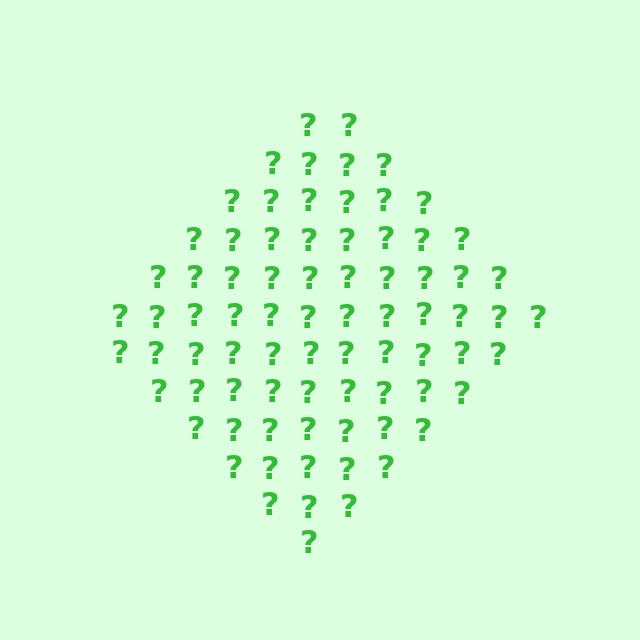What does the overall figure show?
The overall figure shows a diamond.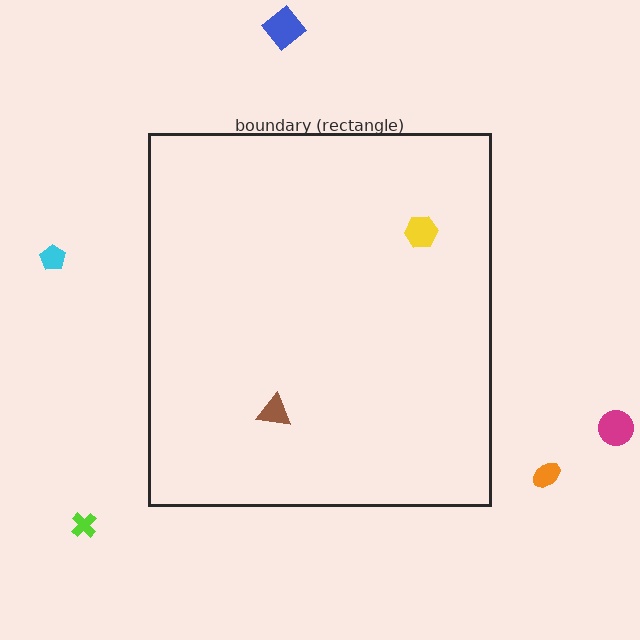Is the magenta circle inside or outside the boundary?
Outside.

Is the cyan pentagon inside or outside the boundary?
Outside.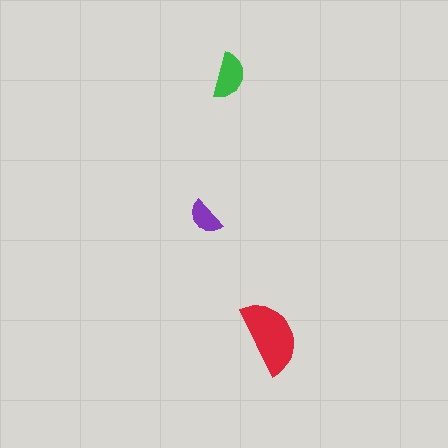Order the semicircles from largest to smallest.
the red one, the green one, the purple one.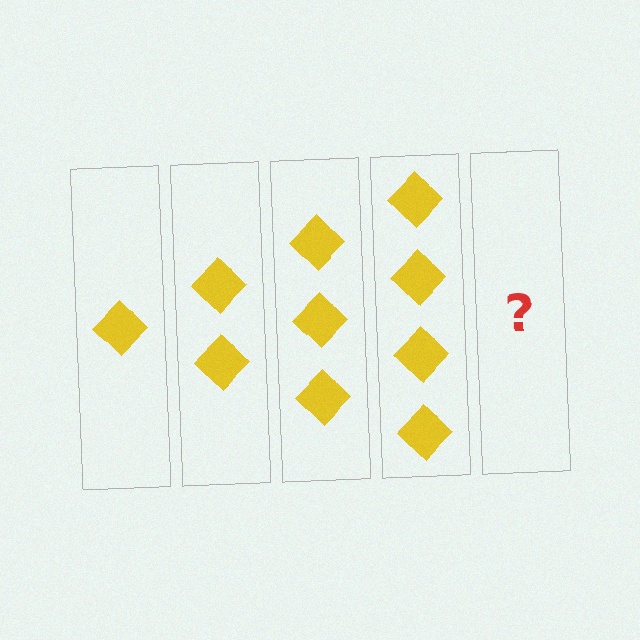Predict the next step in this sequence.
The next step is 5 diamonds.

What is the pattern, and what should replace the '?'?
The pattern is that each step adds one more diamond. The '?' should be 5 diamonds.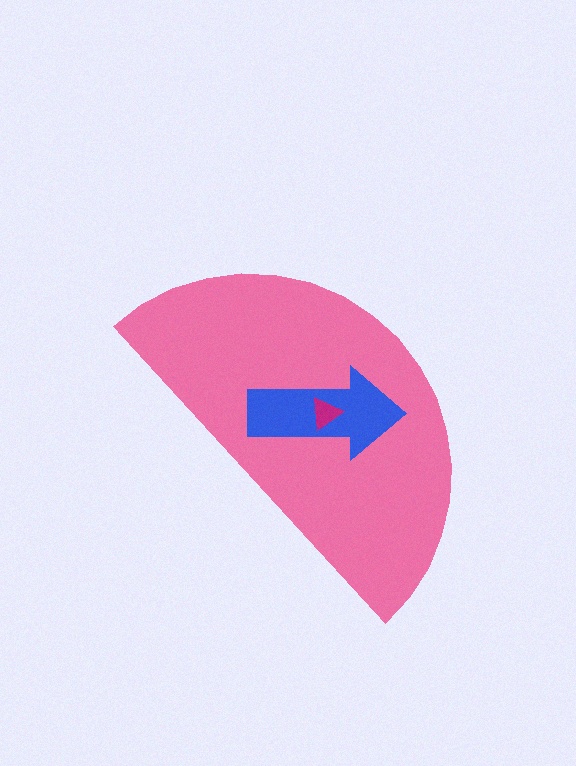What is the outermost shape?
The pink semicircle.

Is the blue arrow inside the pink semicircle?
Yes.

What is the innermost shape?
The magenta triangle.